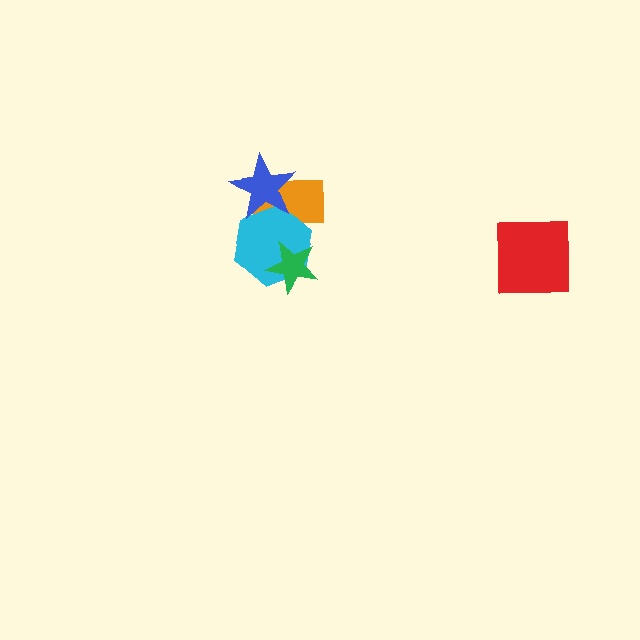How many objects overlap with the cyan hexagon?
3 objects overlap with the cyan hexagon.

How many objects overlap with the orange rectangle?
2 objects overlap with the orange rectangle.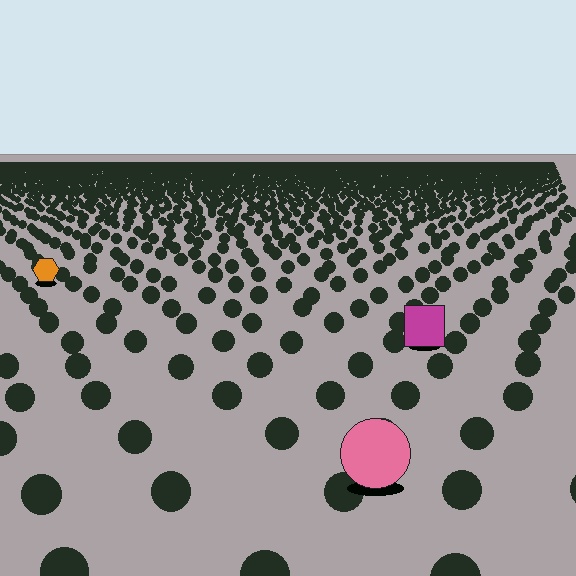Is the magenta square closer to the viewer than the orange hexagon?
Yes. The magenta square is closer — you can tell from the texture gradient: the ground texture is coarser near it.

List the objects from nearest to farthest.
From nearest to farthest: the pink circle, the magenta square, the orange hexagon.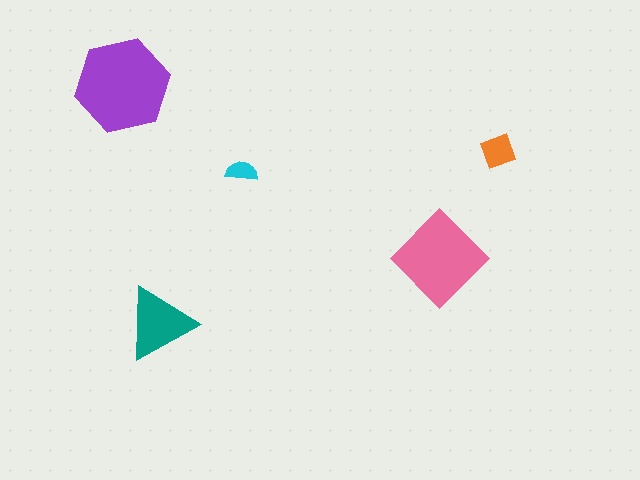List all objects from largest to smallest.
The purple hexagon, the pink diamond, the teal triangle, the orange square, the cyan semicircle.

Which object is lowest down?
The teal triangle is bottommost.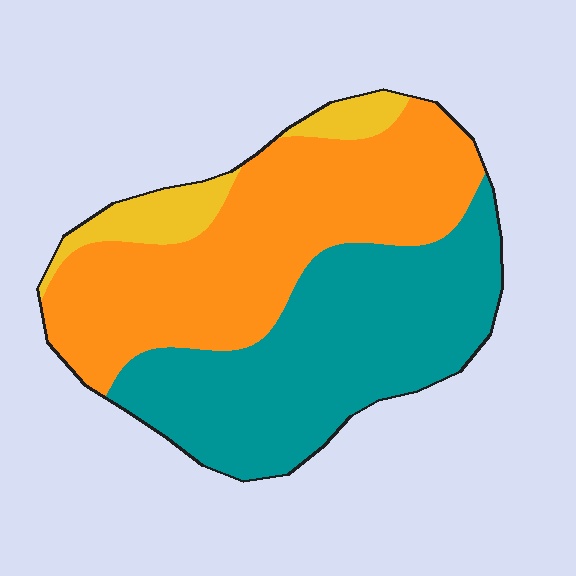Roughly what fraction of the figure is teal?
Teal takes up between a third and a half of the figure.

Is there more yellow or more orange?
Orange.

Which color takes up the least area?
Yellow, at roughly 10%.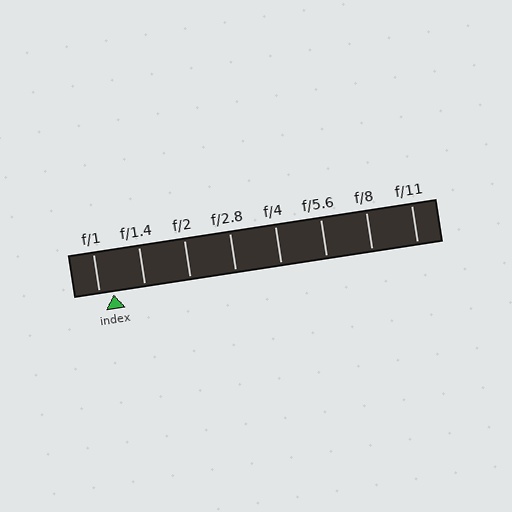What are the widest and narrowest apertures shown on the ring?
The widest aperture shown is f/1 and the narrowest is f/11.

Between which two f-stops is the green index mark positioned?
The index mark is between f/1 and f/1.4.